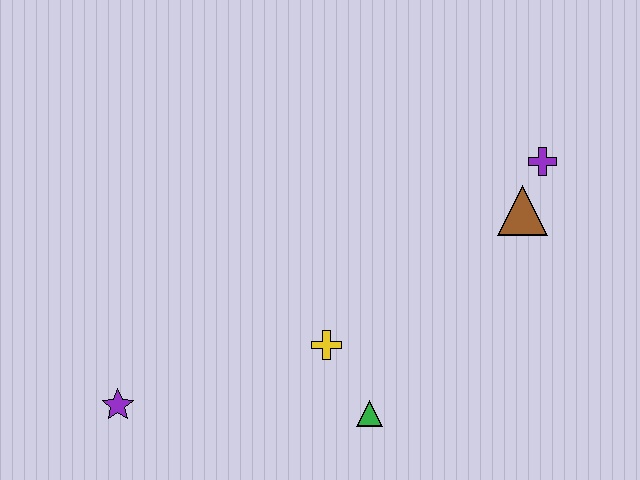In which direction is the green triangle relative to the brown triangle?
The green triangle is below the brown triangle.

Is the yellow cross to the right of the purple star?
Yes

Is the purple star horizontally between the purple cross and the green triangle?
No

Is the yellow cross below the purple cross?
Yes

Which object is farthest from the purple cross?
The purple star is farthest from the purple cross.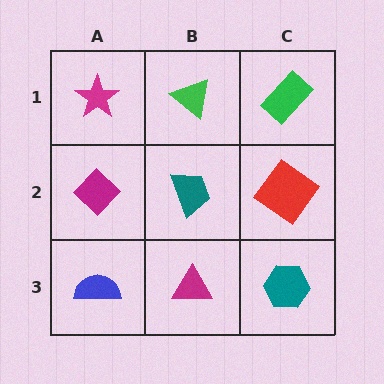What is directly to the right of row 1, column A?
A green triangle.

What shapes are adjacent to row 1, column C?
A red diamond (row 2, column C), a green triangle (row 1, column B).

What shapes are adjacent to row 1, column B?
A teal trapezoid (row 2, column B), a magenta star (row 1, column A), a green rectangle (row 1, column C).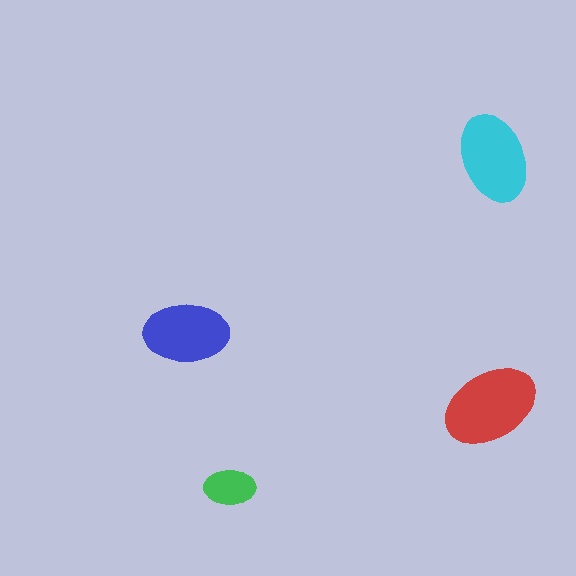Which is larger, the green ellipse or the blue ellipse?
The blue one.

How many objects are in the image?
There are 4 objects in the image.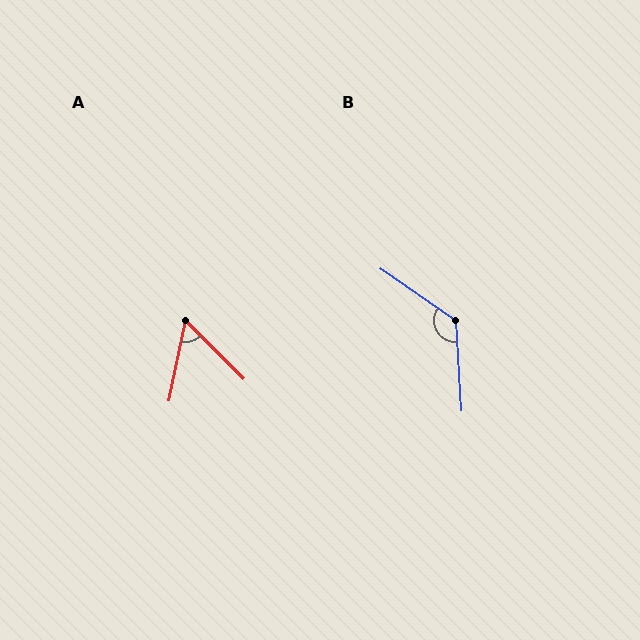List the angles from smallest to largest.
A (56°), B (128°).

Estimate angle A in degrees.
Approximately 56 degrees.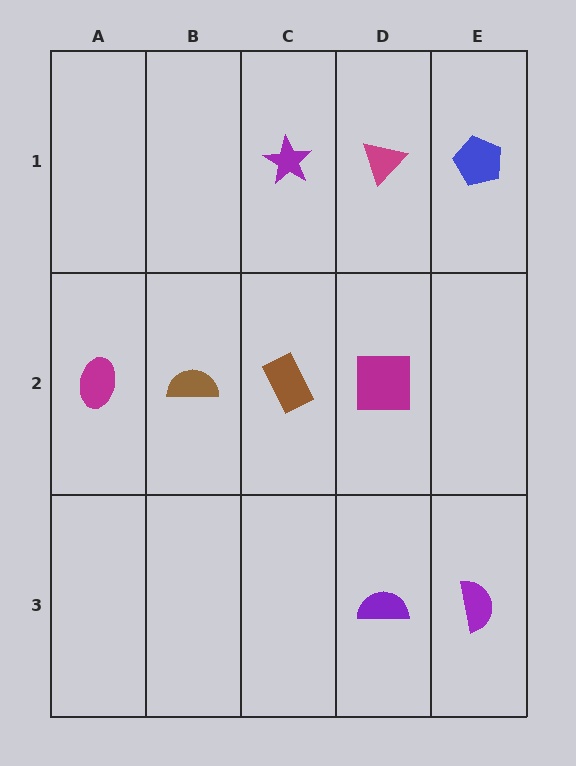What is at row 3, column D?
A purple semicircle.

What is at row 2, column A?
A magenta ellipse.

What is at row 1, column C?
A purple star.